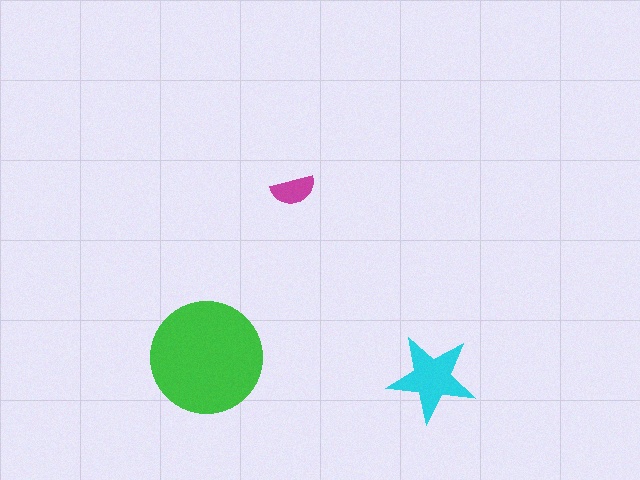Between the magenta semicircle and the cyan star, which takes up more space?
The cyan star.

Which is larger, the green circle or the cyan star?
The green circle.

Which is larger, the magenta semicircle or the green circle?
The green circle.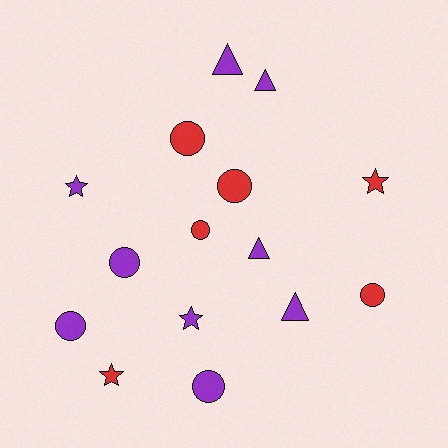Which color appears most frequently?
Purple, with 9 objects.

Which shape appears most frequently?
Circle, with 7 objects.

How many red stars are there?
There are 2 red stars.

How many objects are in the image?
There are 15 objects.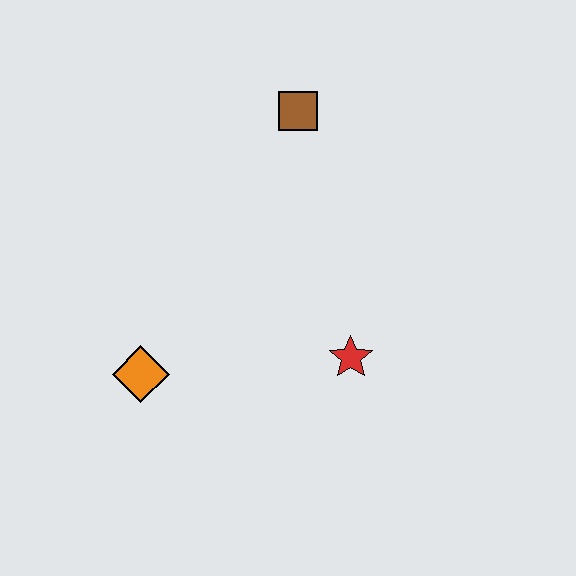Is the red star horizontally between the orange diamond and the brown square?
No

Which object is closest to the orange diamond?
The red star is closest to the orange diamond.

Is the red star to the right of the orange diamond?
Yes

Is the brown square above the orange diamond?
Yes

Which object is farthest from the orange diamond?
The brown square is farthest from the orange diamond.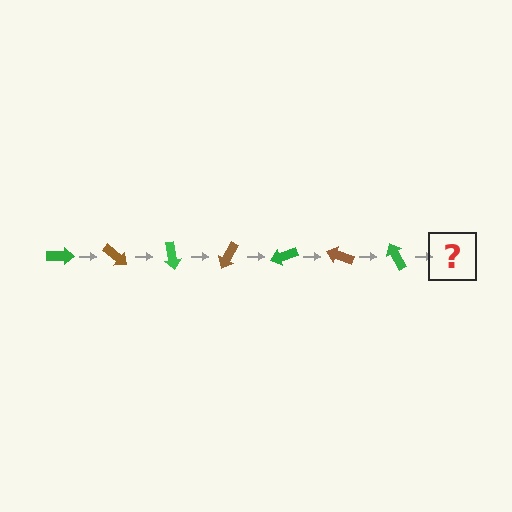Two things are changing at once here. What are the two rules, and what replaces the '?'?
The two rules are that it rotates 40 degrees each step and the color cycles through green and brown. The '?' should be a brown arrow, rotated 280 degrees from the start.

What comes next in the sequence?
The next element should be a brown arrow, rotated 280 degrees from the start.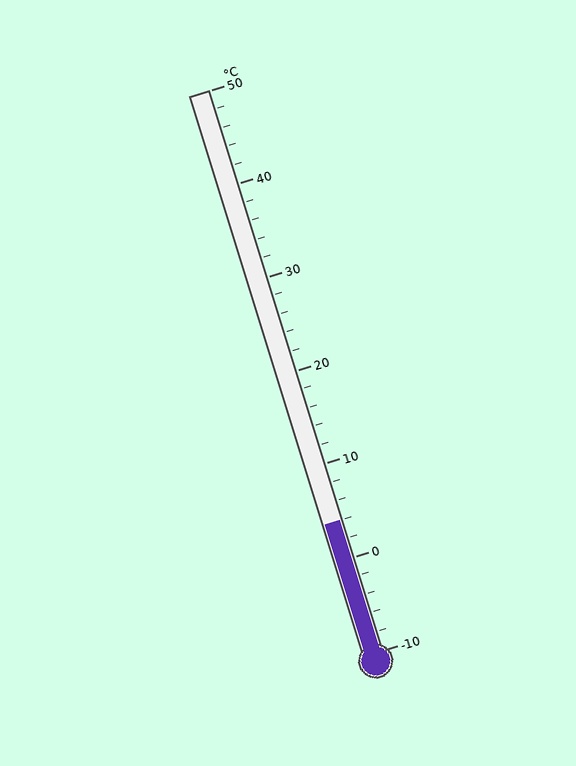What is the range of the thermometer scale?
The thermometer scale ranges from -10°C to 50°C.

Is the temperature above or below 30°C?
The temperature is below 30°C.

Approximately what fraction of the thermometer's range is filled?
The thermometer is filled to approximately 25% of its range.